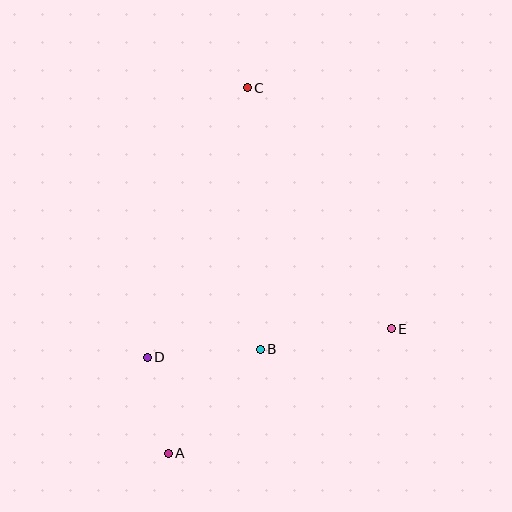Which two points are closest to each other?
Points A and D are closest to each other.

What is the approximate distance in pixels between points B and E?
The distance between B and E is approximately 132 pixels.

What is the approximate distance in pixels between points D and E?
The distance between D and E is approximately 246 pixels.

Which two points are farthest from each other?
Points A and C are farthest from each other.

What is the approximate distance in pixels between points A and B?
The distance between A and B is approximately 139 pixels.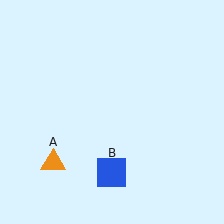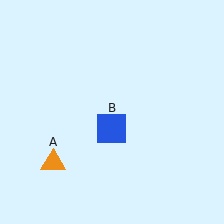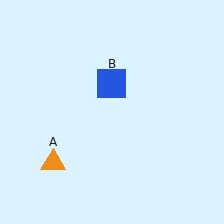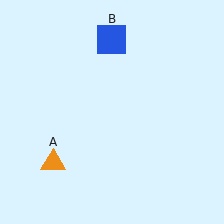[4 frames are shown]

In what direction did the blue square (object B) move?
The blue square (object B) moved up.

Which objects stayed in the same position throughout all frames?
Orange triangle (object A) remained stationary.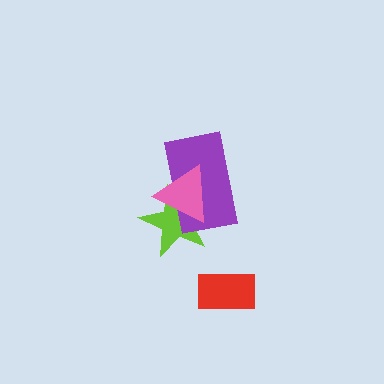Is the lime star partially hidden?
Yes, it is partially covered by another shape.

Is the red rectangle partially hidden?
No, no other shape covers it.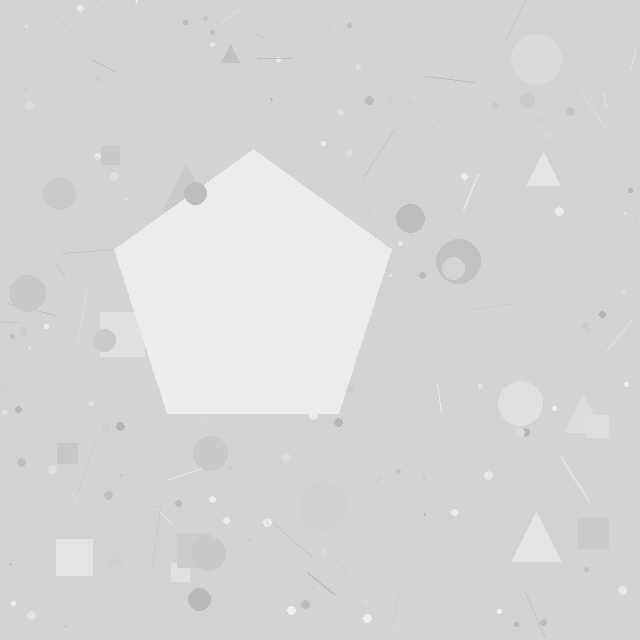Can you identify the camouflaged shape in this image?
The camouflaged shape is a pentagon.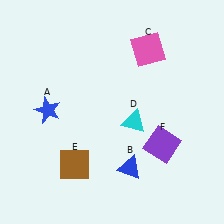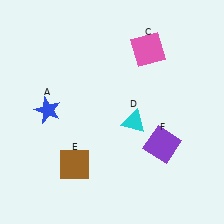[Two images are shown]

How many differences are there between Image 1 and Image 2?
There is 1 difference between the two images.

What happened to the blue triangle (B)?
The blue triangle (B) was removed in Image 2. It was in the bottom-right area of Image 1.